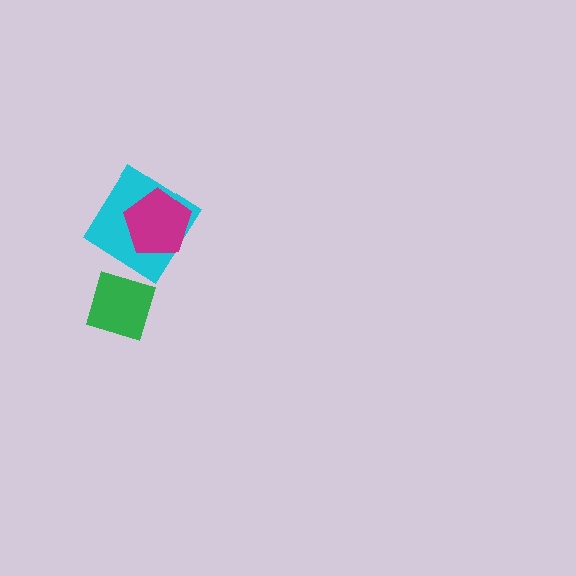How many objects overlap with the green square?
0 objects overlap with the green square.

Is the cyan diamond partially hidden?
Yes, it is partially covered by another shape.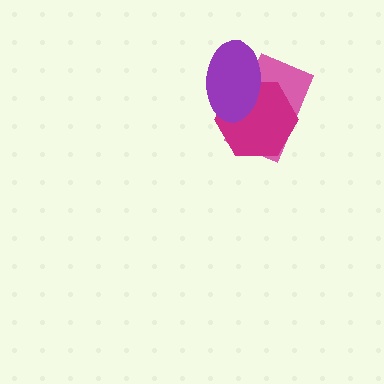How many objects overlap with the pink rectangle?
2 objects overlap with the pink rectangle.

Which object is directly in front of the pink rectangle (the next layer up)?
The magenta hexagon is directly in front of the pink rectangle.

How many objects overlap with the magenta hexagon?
2 objects overlap with the magenta hexagon.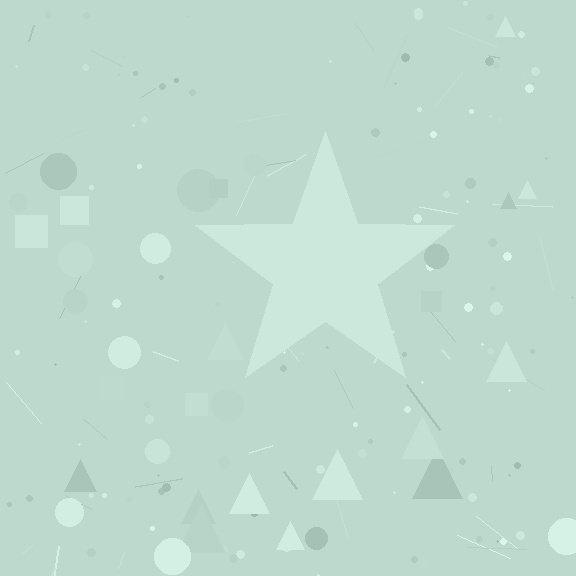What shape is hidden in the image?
A star is hidden in the image.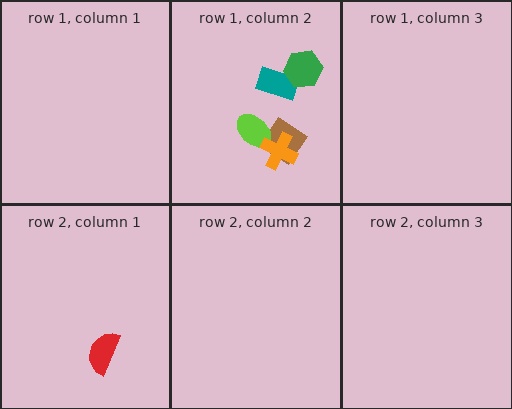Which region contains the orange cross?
The row 1, column 2 region.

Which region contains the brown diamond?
The row 1, column 2 region.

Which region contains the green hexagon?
The row 1, column 2 region.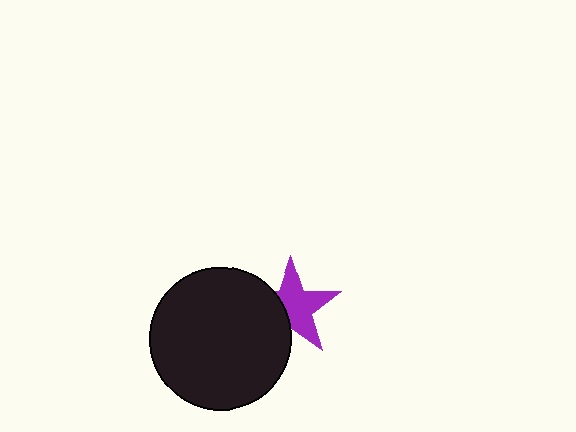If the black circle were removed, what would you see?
You would see the complete purple star.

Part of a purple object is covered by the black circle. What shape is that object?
It is a star.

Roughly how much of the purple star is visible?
About half of it is visible (roughly 64%).